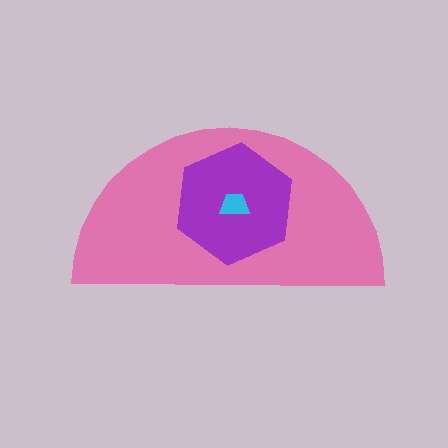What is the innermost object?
The cyan trapezoid.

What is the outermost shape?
The pink semicircle.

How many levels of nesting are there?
3.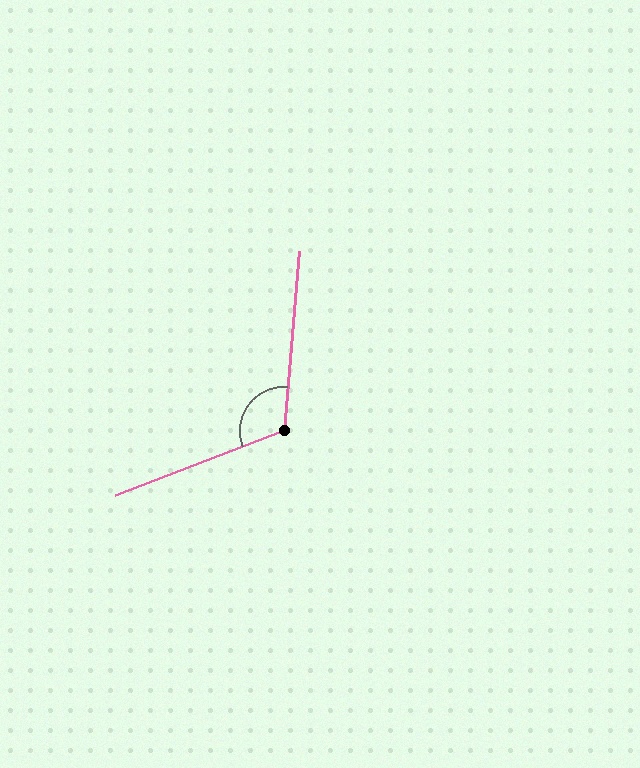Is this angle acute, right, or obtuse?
It is obtuse.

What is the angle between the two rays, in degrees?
Approximately 116 degrees.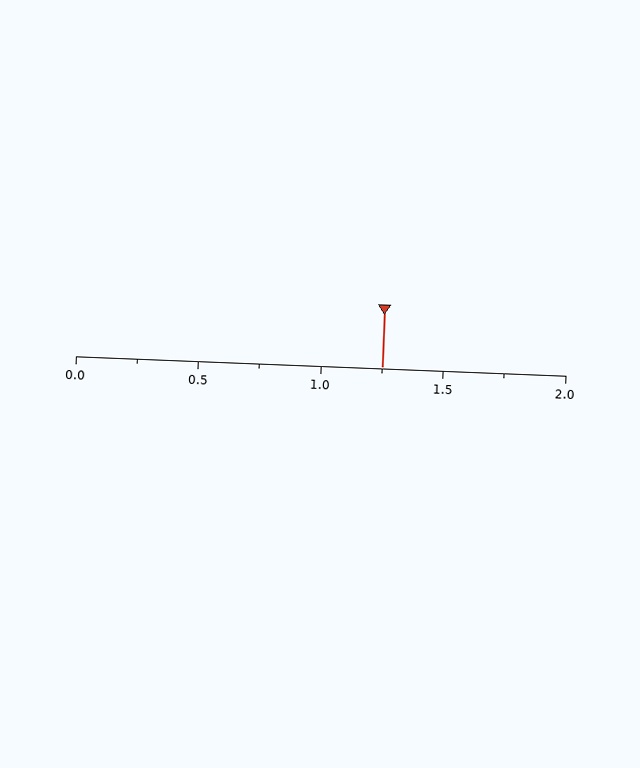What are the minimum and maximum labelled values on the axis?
The axis runs from 0.0 to 2.0.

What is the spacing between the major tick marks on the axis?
The major ticks are spaced 0.5 apart.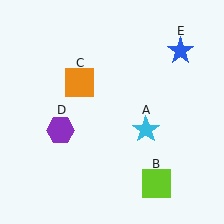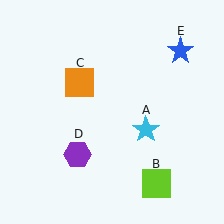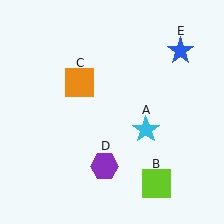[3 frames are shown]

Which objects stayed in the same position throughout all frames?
Cyan star (object A) and lime square (object B) and orange square (object C) and blue star (object E) remained stationary.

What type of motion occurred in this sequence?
The purple hexagon (object D) rotated counterclockwise around the center of the scene.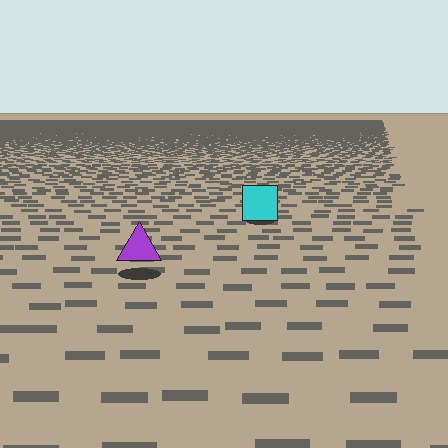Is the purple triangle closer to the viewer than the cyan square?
Yes. The purple triangle is closer — you can tell from the texture gradient: the ground texture is coarser near it.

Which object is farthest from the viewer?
The cyan square is farthest from the viewer. It appears smaller and the ground texture around it is denser.